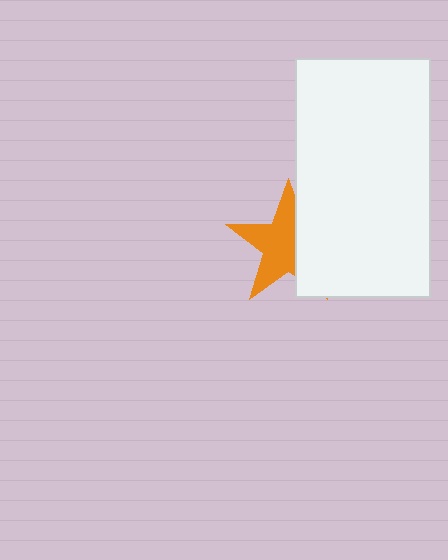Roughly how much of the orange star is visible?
About half of it is visible (roughly 61%).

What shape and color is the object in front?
The object in front is a white rectangle.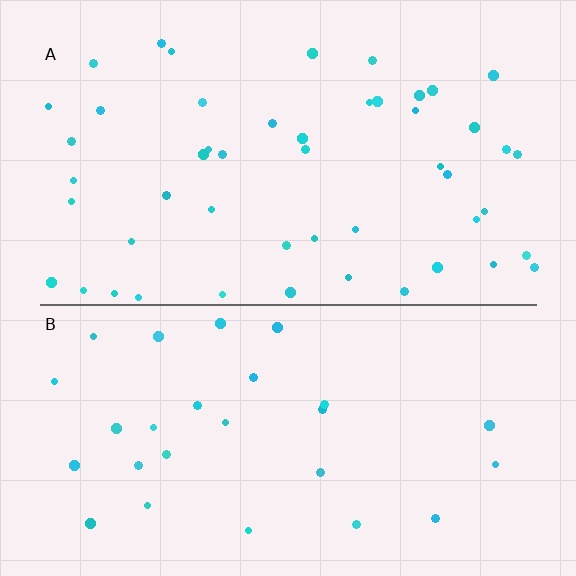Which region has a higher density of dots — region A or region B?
A (the top).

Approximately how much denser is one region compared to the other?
Approximately 1.8× — region A over region B.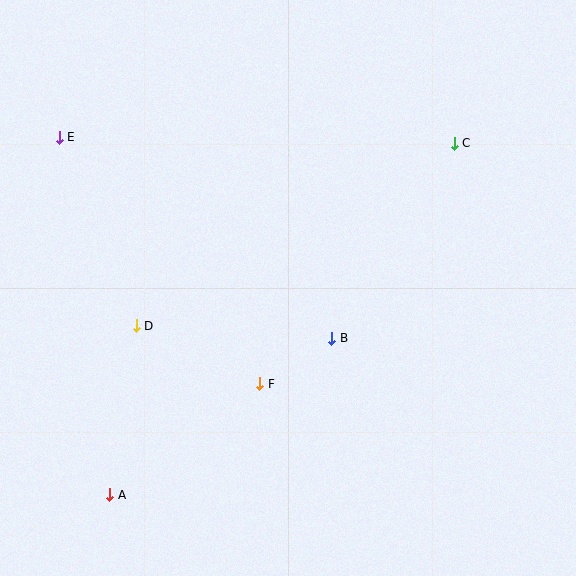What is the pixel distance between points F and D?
The distance between F and D is 137 pixels.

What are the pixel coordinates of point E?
Point E is at (59, 137).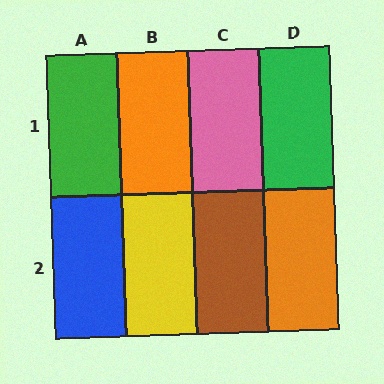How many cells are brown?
1 cell is brown.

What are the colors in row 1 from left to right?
Green, orange, pink, green.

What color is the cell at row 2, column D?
Orange.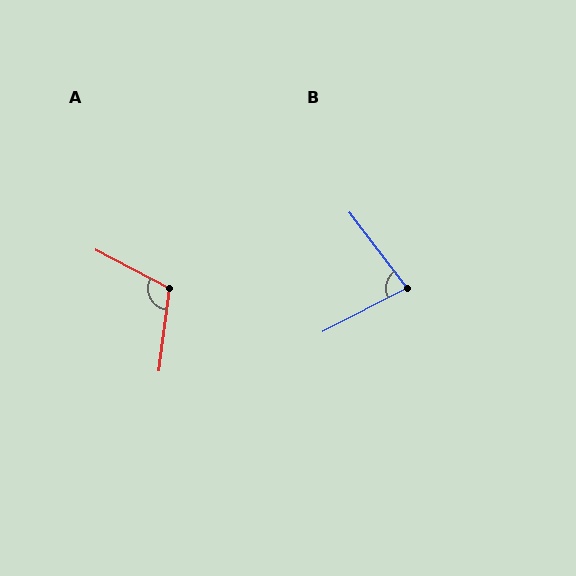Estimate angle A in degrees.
Approximately 111 degrees.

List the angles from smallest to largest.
B (80°), A (111°).